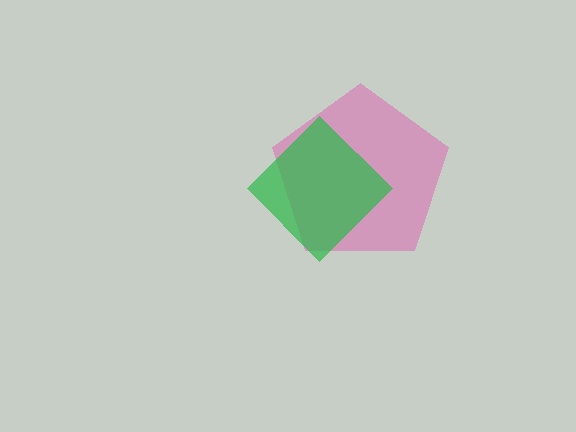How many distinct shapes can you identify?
There are 2 distinct shapes: a pink pentagon, a green diamond.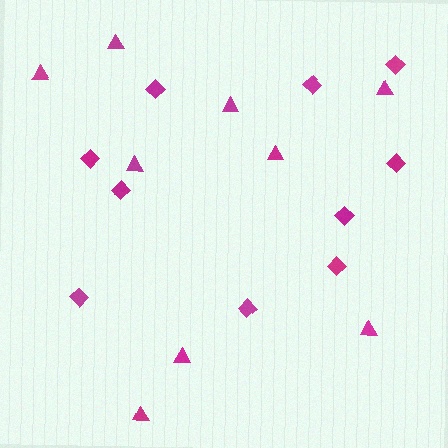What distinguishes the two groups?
There are 2 groups: one group of diamonds (10) and one group of triangles (9).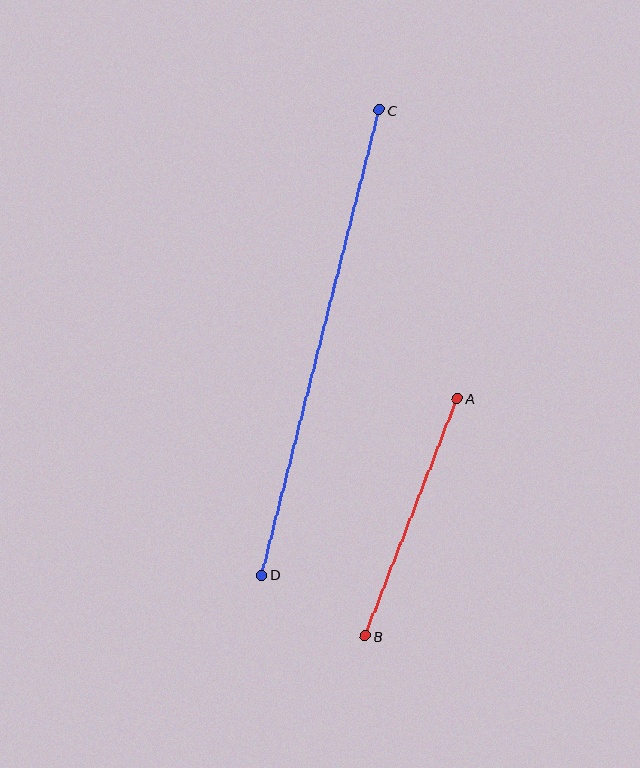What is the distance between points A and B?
The distance is approximately 255 pixels.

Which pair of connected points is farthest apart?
Points C and D are farthest apart.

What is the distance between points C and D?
The distance is approximately 479 pixels.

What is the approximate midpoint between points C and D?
The midpoint is at approximately (321, 342) pixels.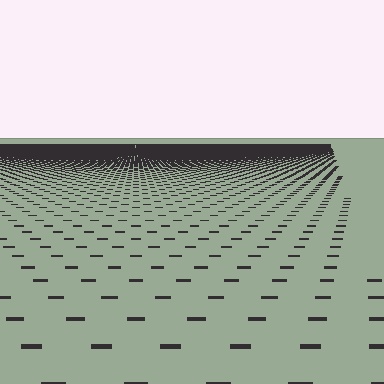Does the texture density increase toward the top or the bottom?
Density increases toward the top.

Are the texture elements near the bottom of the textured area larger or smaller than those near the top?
Larger. Near the bottom, elements are closer to the viewer and appear at a bigger on-screen size.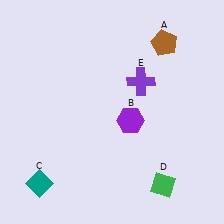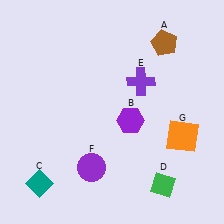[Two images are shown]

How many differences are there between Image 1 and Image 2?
There are 2 differences between the two images.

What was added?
A purple circle (F), an orange square (G) were added in Image 2.